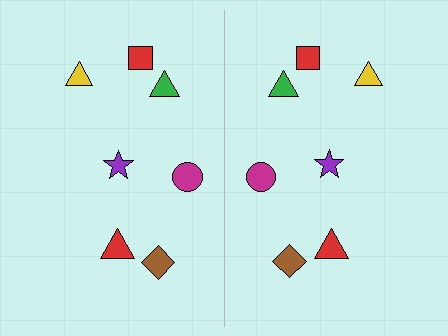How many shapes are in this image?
There are 14 shapes in this image.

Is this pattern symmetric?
Yes, this pattern has bilateral (reflection) symmetry.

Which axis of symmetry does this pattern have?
The pattern has a vertical axis of symmetry running through the center of the image.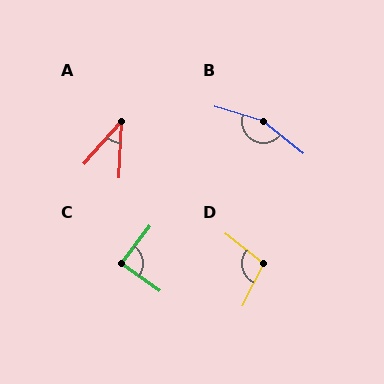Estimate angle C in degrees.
Approximately 89 degrees.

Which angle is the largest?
B, at approximately 158 degrees.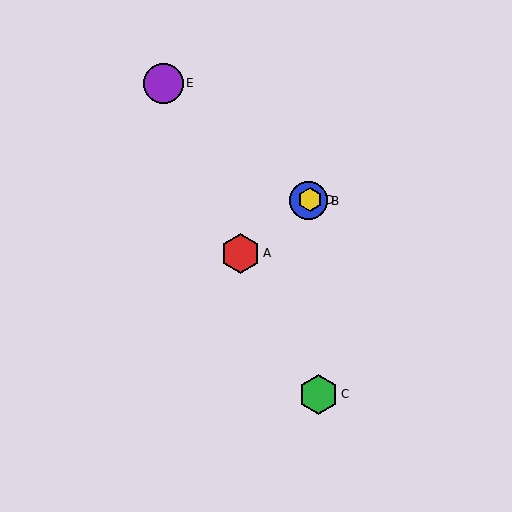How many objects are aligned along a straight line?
3 objects (A, B, D) are aligned along a straight line.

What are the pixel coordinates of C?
Object C is at (319, 394).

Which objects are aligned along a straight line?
Objects A, B, D are aligned along a straight line.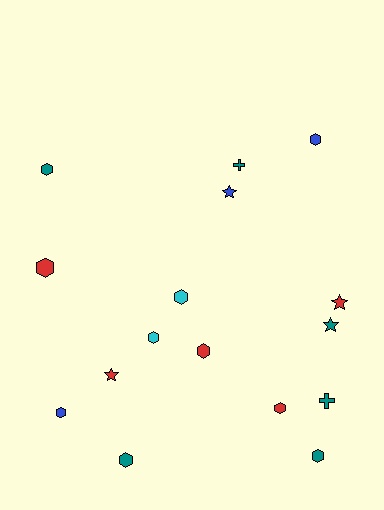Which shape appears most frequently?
Hexagon, with 10 objects.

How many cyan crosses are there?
There are no cyan crosses.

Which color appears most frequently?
Teal, with 6 objects.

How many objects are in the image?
There are 16 objects.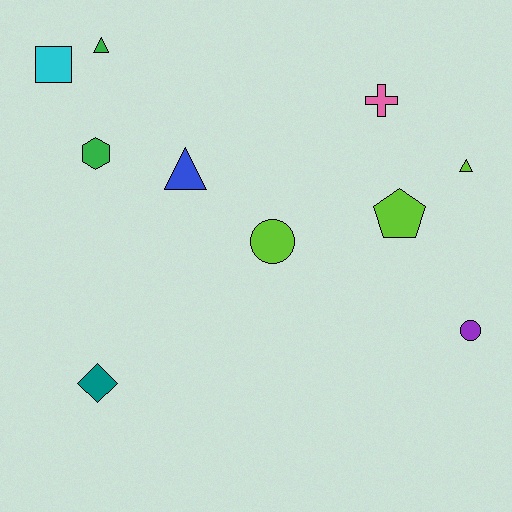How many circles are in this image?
There are 2 circles.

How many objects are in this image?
There are 10 objects.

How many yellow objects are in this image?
There are no yellow objects.